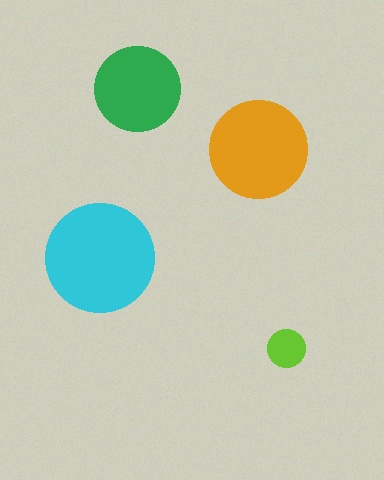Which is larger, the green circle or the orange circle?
The orange one.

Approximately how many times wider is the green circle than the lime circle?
About 2.5 times wider.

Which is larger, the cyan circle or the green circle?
The cyan one.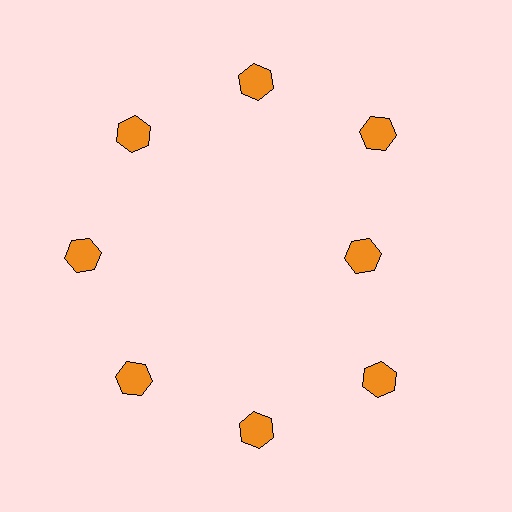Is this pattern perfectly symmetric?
No. The 8 orange hexagons are arranged in a ring, but one element near the 3 o'clock position is pulled inward toward the center, breaking the 8-fold rotational symmetry.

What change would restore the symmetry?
The symmetry would be restored by moving it outward, back onto the ring so that all 8 hexagons sit at equal angles and equal distance from the center.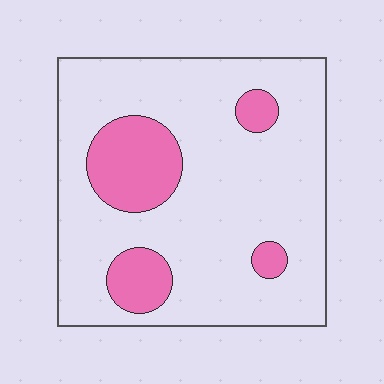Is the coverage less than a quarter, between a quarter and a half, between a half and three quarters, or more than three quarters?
Less than a quarter.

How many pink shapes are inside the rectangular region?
4.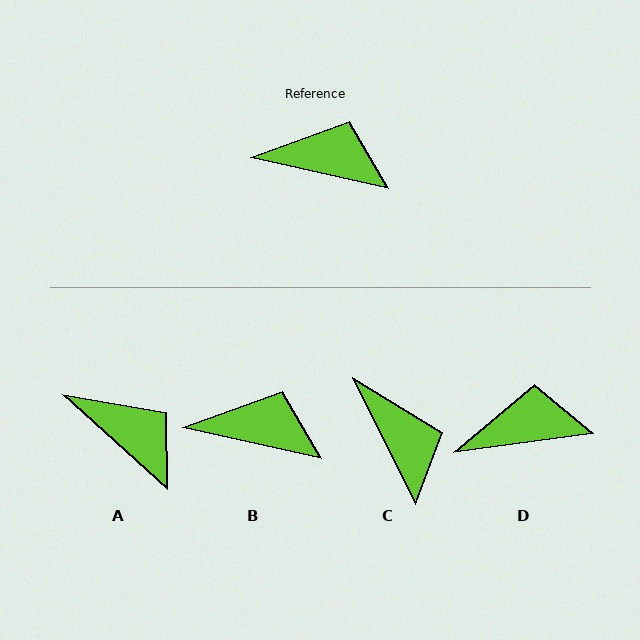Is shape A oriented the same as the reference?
No, it is off by about 30 degrees.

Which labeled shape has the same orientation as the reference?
B.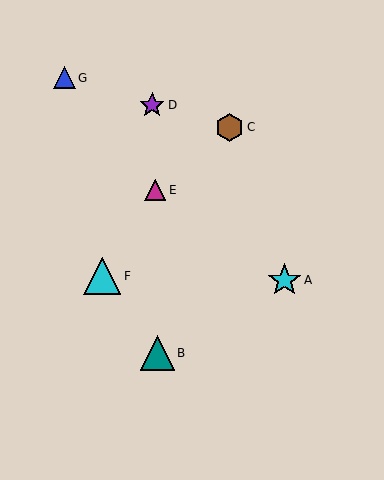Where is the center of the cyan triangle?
The center of the cyan triangle is at (102, 276).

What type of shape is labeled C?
Shape C is a brown hexagon.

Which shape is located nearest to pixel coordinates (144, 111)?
The purple star (labeled D) at (152, 105) is nearest to that location.